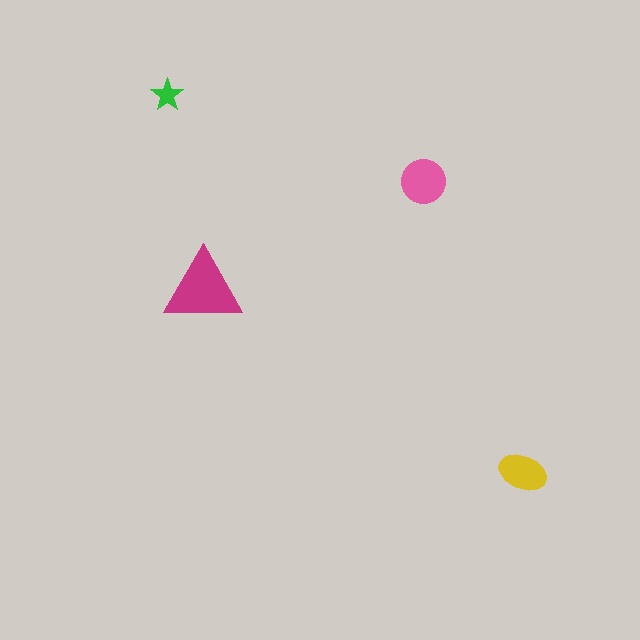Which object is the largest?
The magenta triangle.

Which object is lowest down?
The yellow ellipse is bottommost.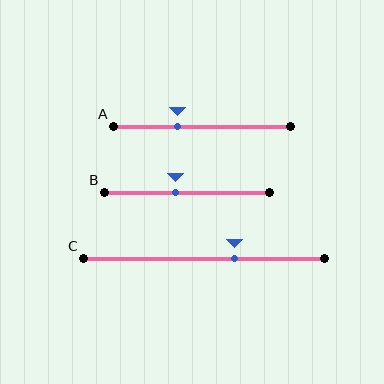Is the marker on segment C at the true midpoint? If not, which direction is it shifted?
No, the marker on segment C is shifted to the right by about 13% of the segment length.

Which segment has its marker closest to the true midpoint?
Segment B has its marker closest to the true midpoint.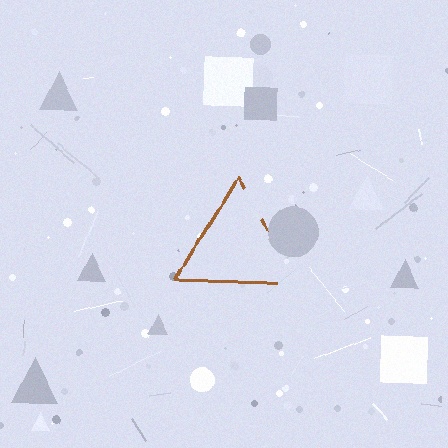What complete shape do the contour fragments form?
The contour fragments form a triangle.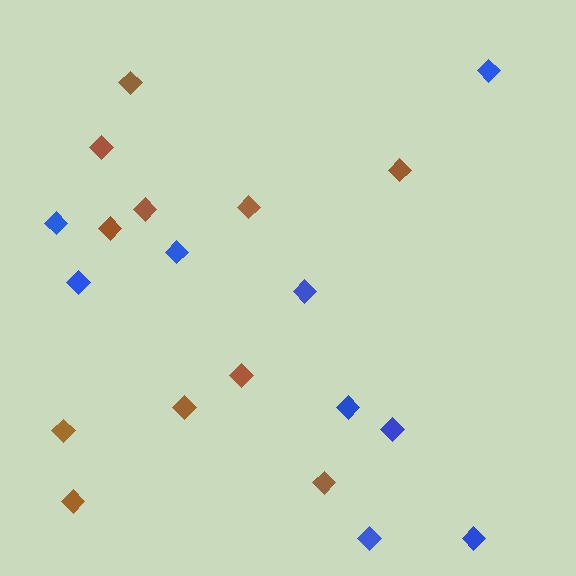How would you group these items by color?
There are 2 groups: one group of brown diamonds (11) and one group of blue diamonds (9).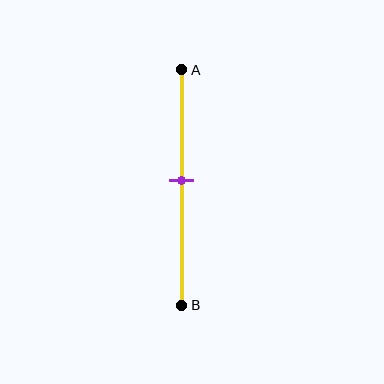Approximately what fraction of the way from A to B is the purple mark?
The purple mark is approximately 45% of the way from A to B.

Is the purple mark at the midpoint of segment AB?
Yes, the mark is approximately at the midpoint.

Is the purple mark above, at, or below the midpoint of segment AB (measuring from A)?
The purple mark is approximately at the midpoint of segment AB.